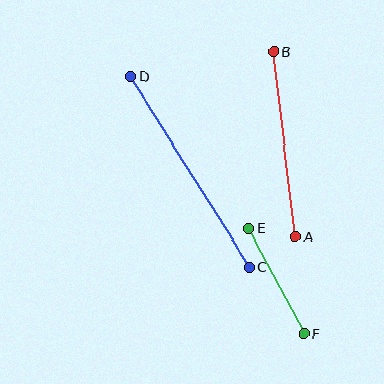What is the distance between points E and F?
The distance is approximately 119 pixels.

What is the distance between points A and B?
The distance is approximately 186 pixels.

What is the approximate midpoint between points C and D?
The midpoint is at approximately (190, 172) pixels.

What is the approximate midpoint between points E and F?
The midpoint is at approximately (276, 281) pixels.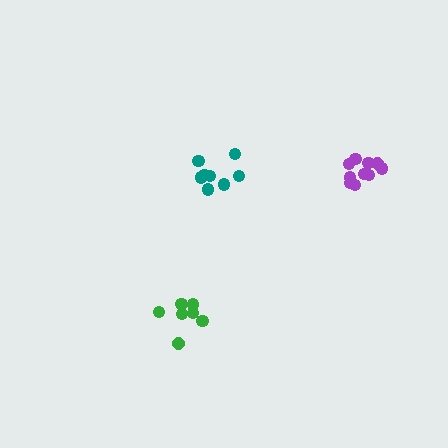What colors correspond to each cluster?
The clusters are colored: green, teal, purple.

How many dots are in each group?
Group 1: 8 dots, Group 2: 8 dots, Group 3: 11 dots (27 total).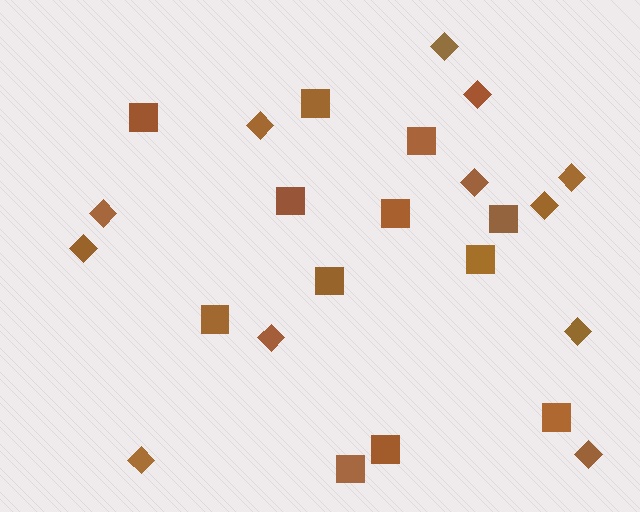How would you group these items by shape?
There are 2 groups: one group of squares (12) and one group of diamonds (12).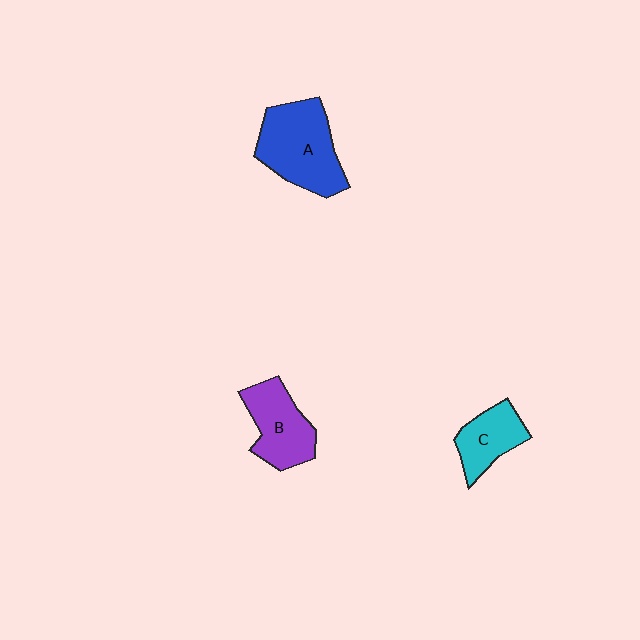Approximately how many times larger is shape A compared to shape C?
Approximately 1.8 times.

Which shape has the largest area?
Shape A (blue).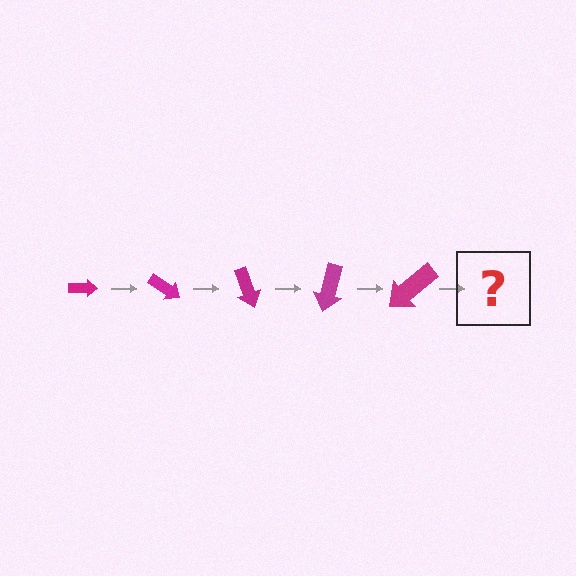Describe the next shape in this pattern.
It should be an arrow, larger than the previous one and rotated 175 degrees from the start.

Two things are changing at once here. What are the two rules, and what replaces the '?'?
The two rules are that the arrow grows larger each step and it rotates 35 degrees each step. The '?' should be an arrow, larger than the previous one and rotated 175 degrees from the start.